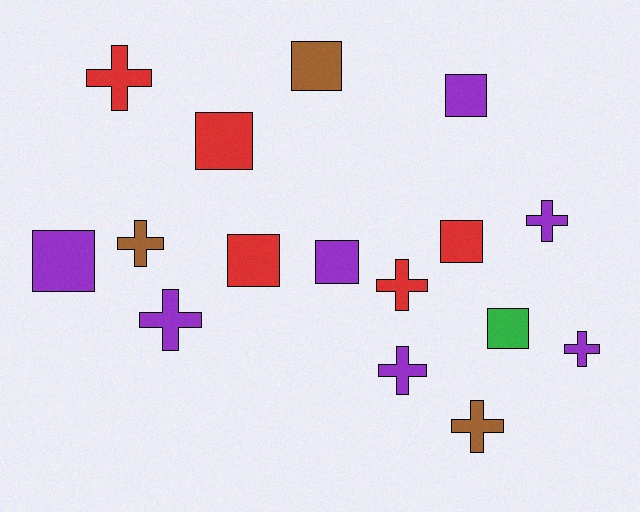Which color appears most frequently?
Purple, with 7 objects.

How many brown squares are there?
There is 1 brown square.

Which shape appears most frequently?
Square, with 8 objects.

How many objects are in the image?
There are 16 objects.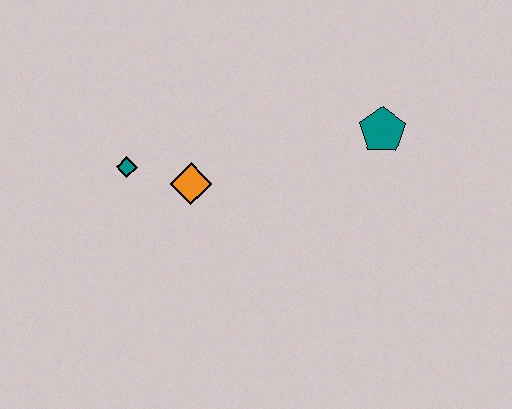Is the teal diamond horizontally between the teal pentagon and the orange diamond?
No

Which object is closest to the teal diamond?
The orange diamond is closest to the teal diamond.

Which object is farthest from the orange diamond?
The teal pentagon is farthest from the orange diamond.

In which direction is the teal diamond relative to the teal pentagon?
The teal diamond is to the left of the teal pentagon.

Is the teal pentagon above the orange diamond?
Yes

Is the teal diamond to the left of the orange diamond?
Yes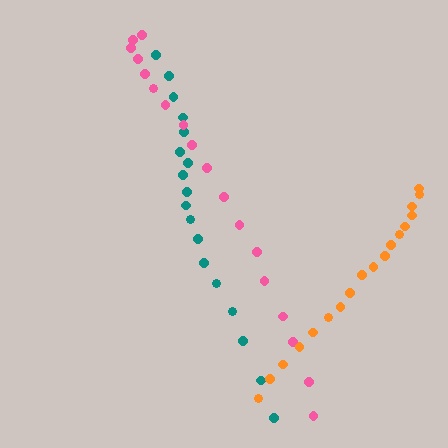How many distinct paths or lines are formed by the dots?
There are 3 distinct paths.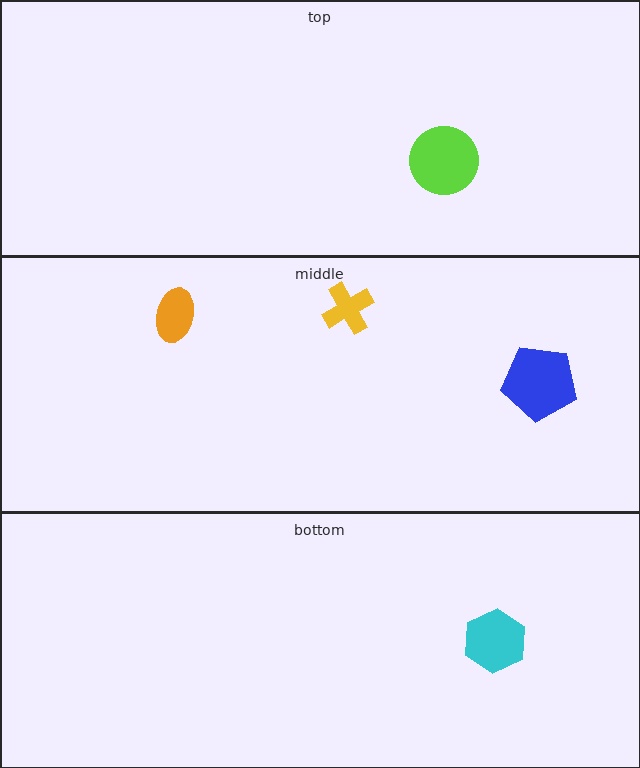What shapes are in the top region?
The lime circle.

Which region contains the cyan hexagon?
The bottom region.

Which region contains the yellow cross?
The middle region.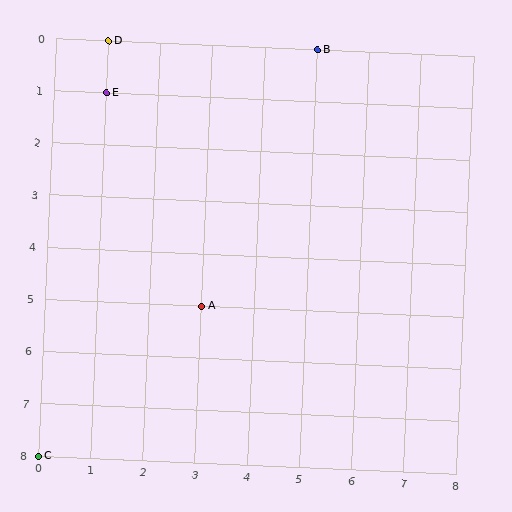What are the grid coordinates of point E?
Point E is at grid coordinates (1, 1).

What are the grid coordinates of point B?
Point B is at grid coordinates (5, 0).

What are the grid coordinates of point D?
Point D is at grid coordinates (1, 0).